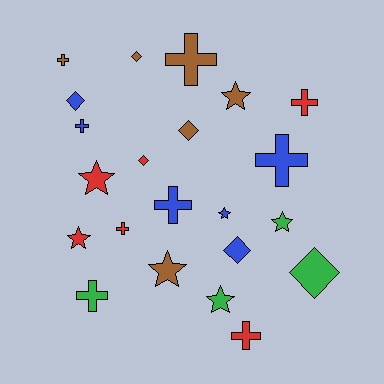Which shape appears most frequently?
Cross, with 9 objects.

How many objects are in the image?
There are 22 objects.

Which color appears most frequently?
Blue, with 6 objects.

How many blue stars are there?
There is 1 blue star.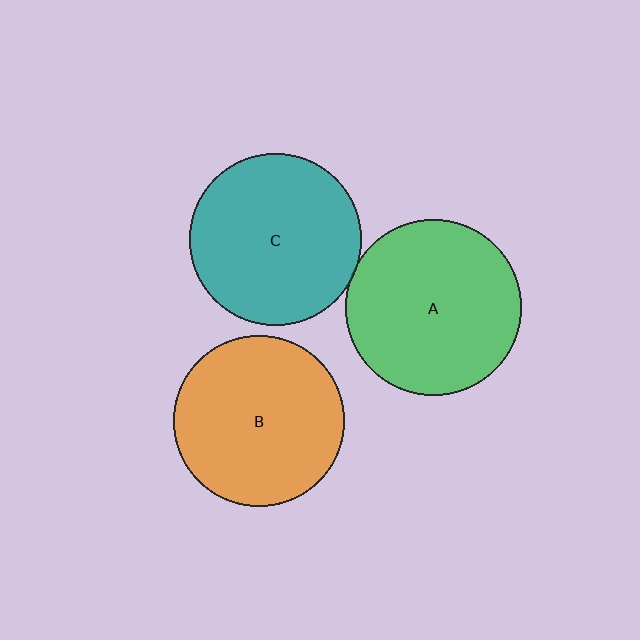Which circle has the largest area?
Circle A (green).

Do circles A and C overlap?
Yes.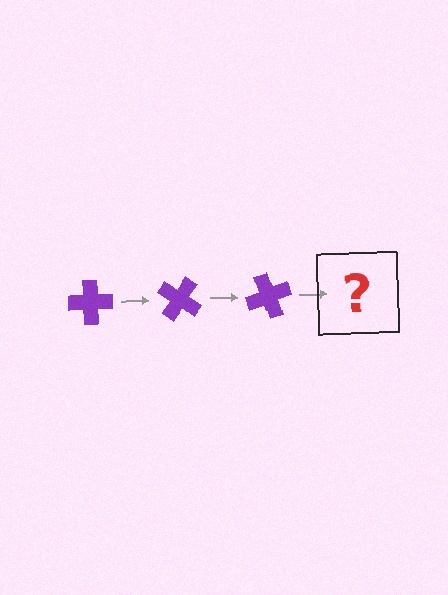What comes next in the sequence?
The next element should be a purple cross rotated 105 degrees.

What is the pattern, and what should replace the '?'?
The pattern is that the cross rotates 35 degrees each step. The '?' should be a purple cross rotated 105 degrees.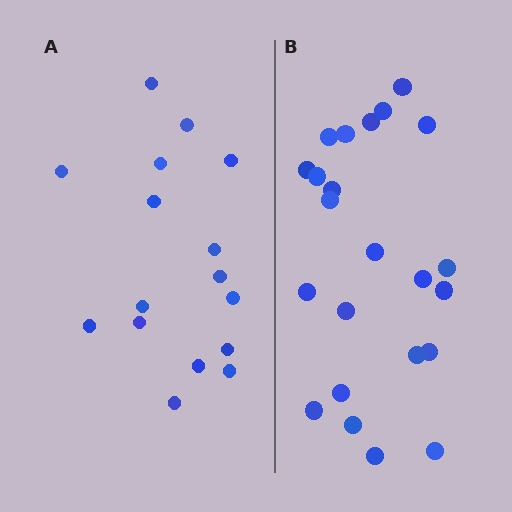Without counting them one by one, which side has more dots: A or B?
Region B (the right region) has more dots.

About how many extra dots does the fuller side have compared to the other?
Region B has roughly 8 or so more dots than region A.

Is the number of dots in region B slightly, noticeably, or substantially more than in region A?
Region B has noticeably more, but not dramatically so. The ratio is roughly 1.4 to 1.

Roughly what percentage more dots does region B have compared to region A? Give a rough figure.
About 45% more.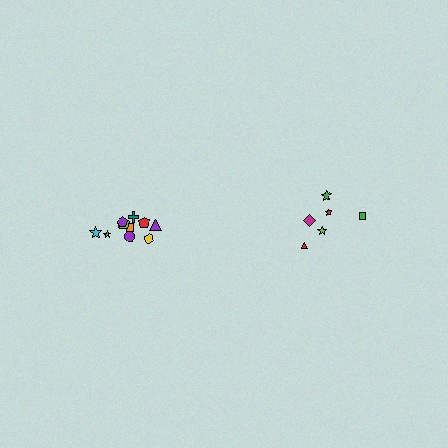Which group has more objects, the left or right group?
The left group.